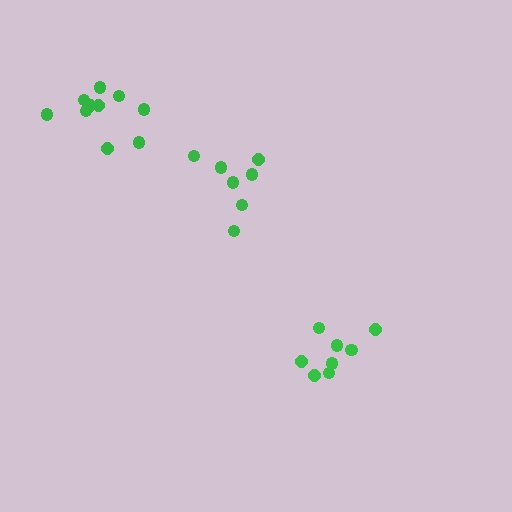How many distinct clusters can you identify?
There are 3 distinct clusters.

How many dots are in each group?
Group 1: 7 dots, Group 2: 8 dots, Group 3: 10 dots (25 total).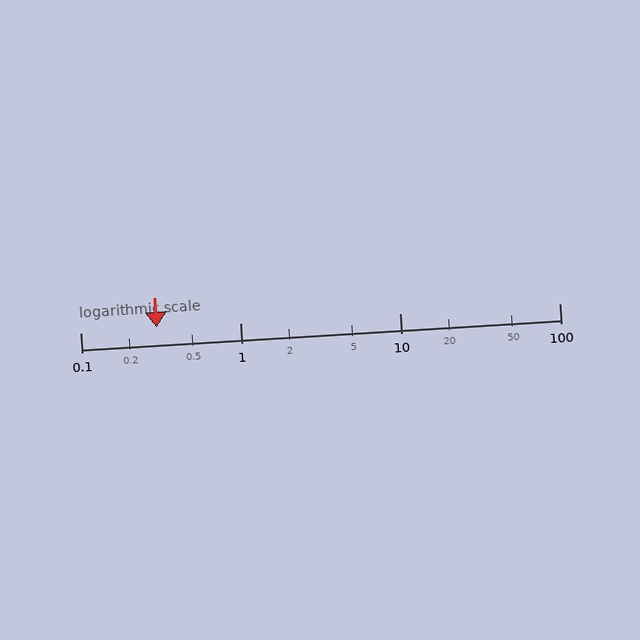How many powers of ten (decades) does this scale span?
The scale spans 3 decades, from 0.1 to 100.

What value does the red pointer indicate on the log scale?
The pointer indicates approximately 0.3.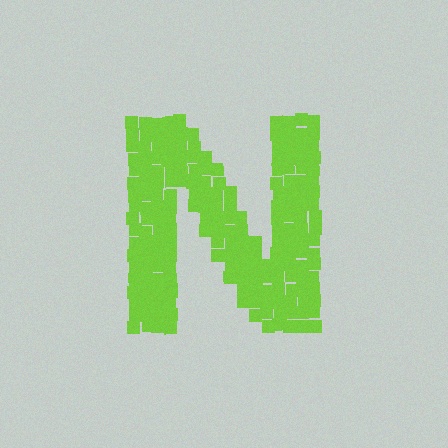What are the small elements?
The small elements are squares.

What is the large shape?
The large shape is the letter N.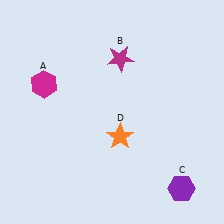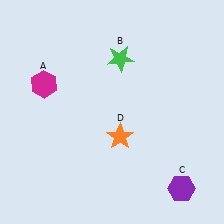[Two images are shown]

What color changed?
The star (B) changed from magenta in Image 1 to green in Image 2.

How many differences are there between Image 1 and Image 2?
There is 1 difference between the two images.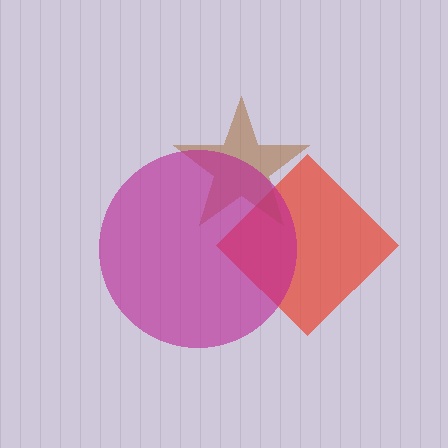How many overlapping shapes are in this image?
There are 3 overlapping shapes in the image.